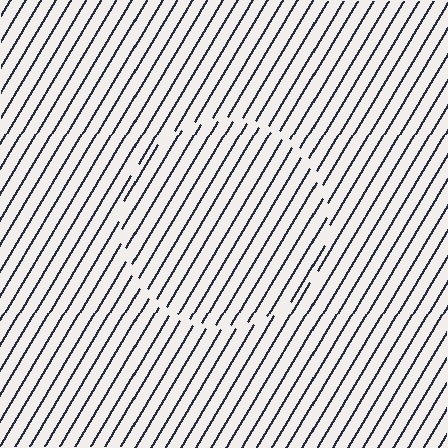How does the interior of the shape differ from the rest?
The interior of the shape contains the same grating, shifted by half a period — the contour is defined by the phase discontinuity where line-ends from the inner and outer gratings abut.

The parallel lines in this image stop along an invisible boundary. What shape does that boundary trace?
An illusory circle. The interior of the shape contains the same grating, shifted by half a period — the contour is defined by the phase discontinuity where line-ends from the inner and outer gratings abut.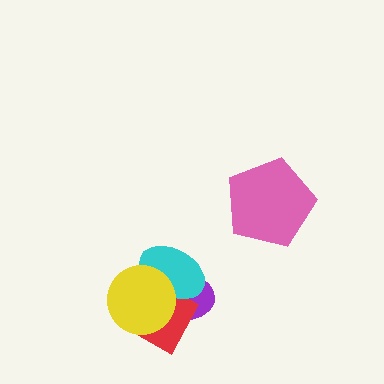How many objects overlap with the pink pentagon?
0 objects overlap with the pink pentagon.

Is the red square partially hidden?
Yes, it is partially covered by another shape.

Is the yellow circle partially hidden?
No, no other shape covers it.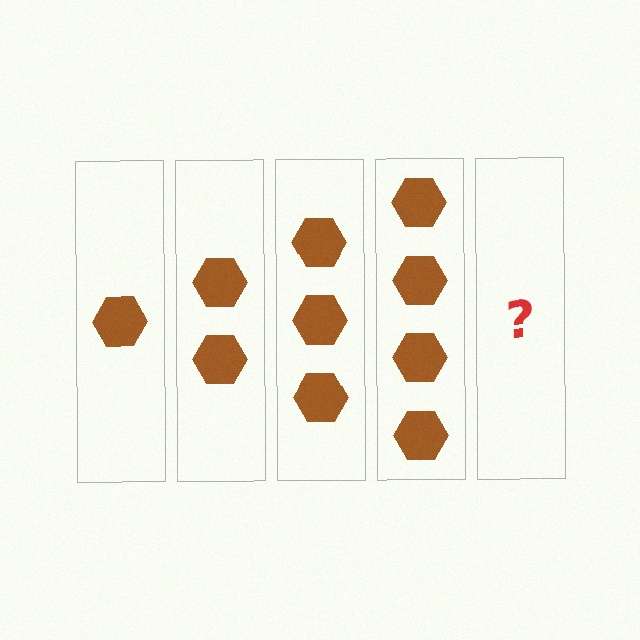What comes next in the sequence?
The next element should be 5 hexagons.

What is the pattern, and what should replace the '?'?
The pattern is that each step adds one more hexagon. The '?' should be 5 hexagons.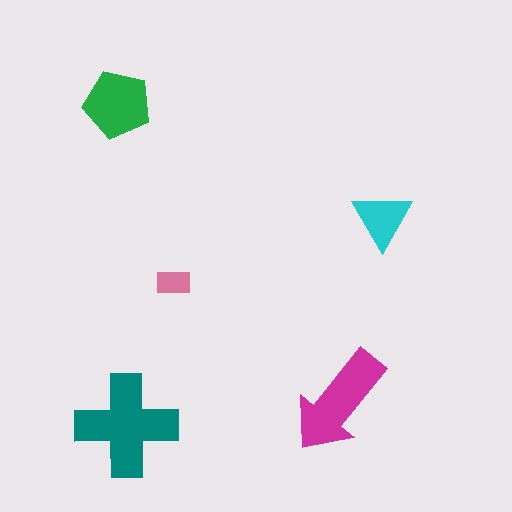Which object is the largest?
The teal cross.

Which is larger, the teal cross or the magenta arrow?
The teal cross.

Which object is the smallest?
The pink rectangle.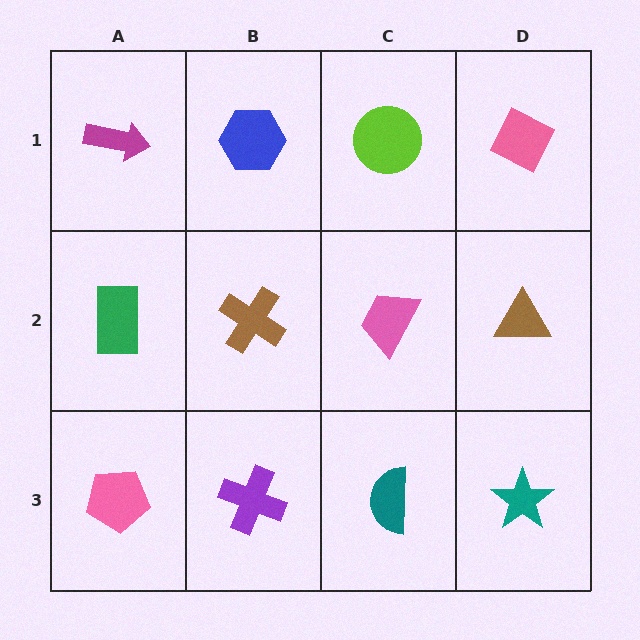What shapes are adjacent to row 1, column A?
A green rectangle (row 2, column A), a blue hexagon (row 1, column B).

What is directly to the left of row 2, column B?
A green rectangle.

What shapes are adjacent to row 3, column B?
A brown cross (row 2, column B), a pink pentagon (row 3, column A), a teal semicircle (row 3, column C).